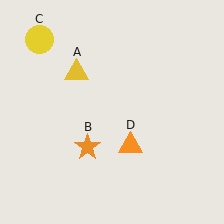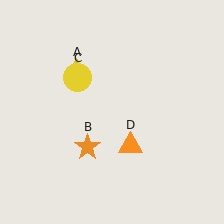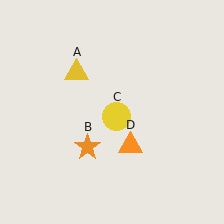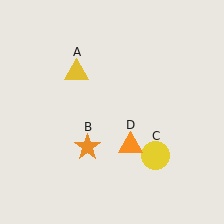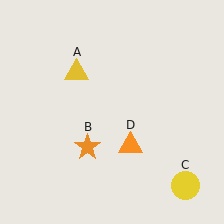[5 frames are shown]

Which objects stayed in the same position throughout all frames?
Yellow triangle (object A) and orange star (object B) and orange triangle (object D) remained stationary.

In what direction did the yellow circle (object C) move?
The yellow circle (object C) moved down and to the right.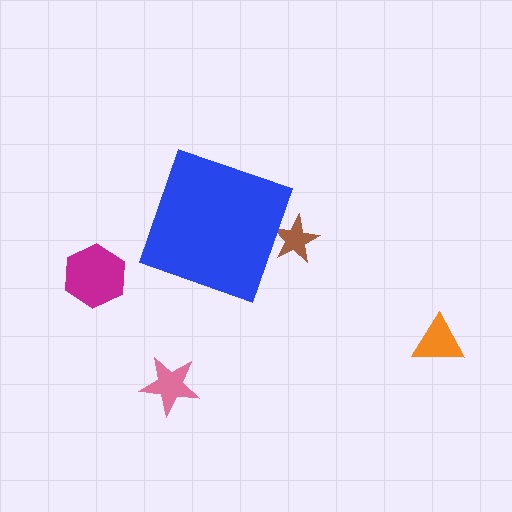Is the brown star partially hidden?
Yes, the brown star is partially hidden behind the blue diamond.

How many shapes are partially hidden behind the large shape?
1 shape is partially hidden.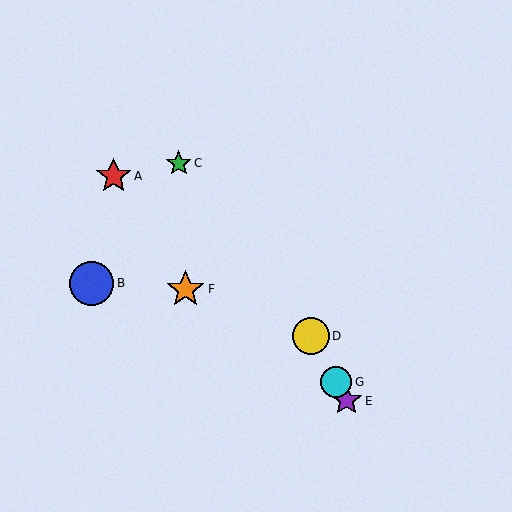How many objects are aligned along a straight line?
3 objects (D, E, G) are aligned along a straight line.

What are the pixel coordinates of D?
Object D is at (311, 336).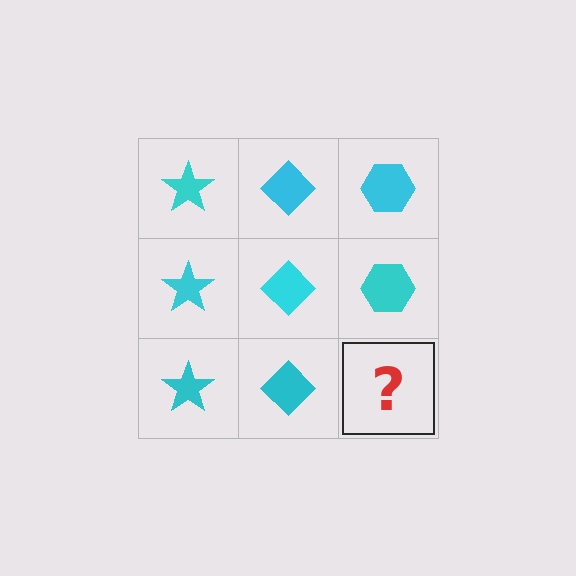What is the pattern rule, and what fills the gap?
The rule is that each column has a consistent shape. The gap should be filled with a cyan hexagon.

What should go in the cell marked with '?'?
The missing cell should contain a cyan hexagon.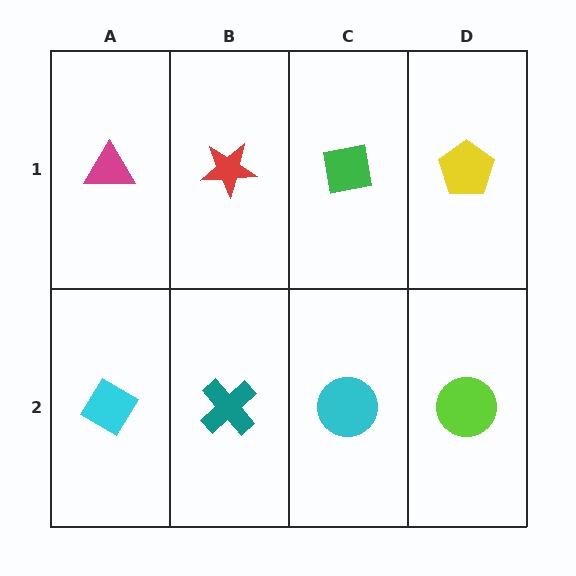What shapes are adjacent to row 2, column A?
A magenta triangle (row 1, column A), a teal cross (row 2, column B).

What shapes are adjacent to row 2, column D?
A yellow pentagon (row 1, column D), a cyan circle (row 2, column C).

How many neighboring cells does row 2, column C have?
3.